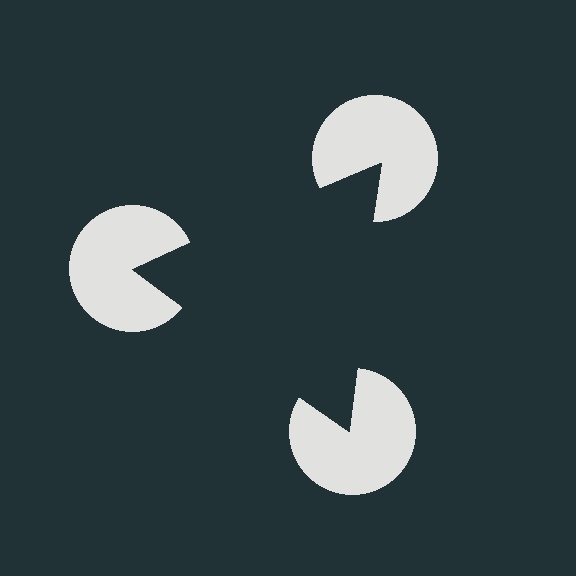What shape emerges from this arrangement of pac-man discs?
An illusory triangle — its edges are inferred from the aligned wedge cuts in the pac-man discs, not physically drawn.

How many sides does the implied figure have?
3 sides.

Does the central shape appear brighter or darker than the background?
It typically appears slightly darker than the background, even though no actual brightness change is drawn.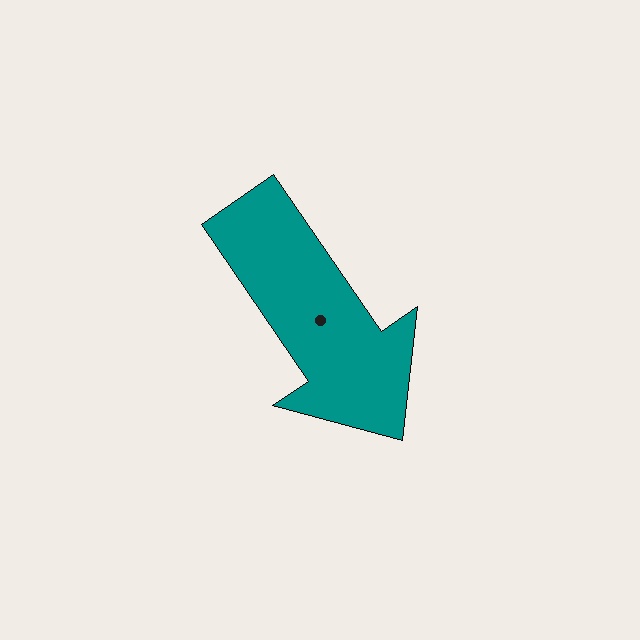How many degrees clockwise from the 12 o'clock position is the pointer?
Approximately 146 degrees.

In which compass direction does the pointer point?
Southeast.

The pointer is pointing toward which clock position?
Roughly 5 o'clock.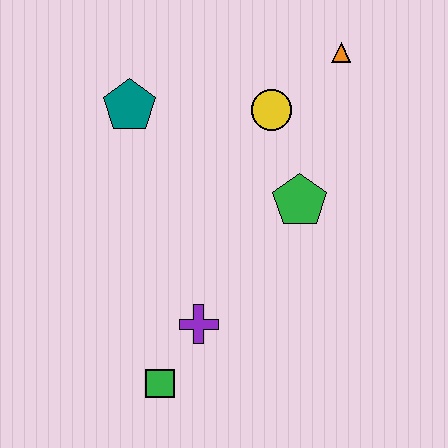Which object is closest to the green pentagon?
The yellow circle is closest to the green pentagon.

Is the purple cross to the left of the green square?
No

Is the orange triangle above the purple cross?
Yes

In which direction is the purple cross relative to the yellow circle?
The purple cross is below the yellow circle.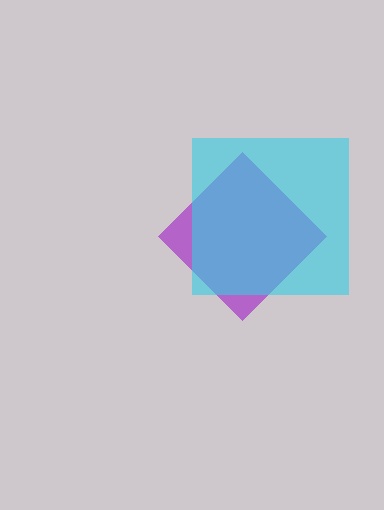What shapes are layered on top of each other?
The layered shapes are: a purple diamond, a cyan square.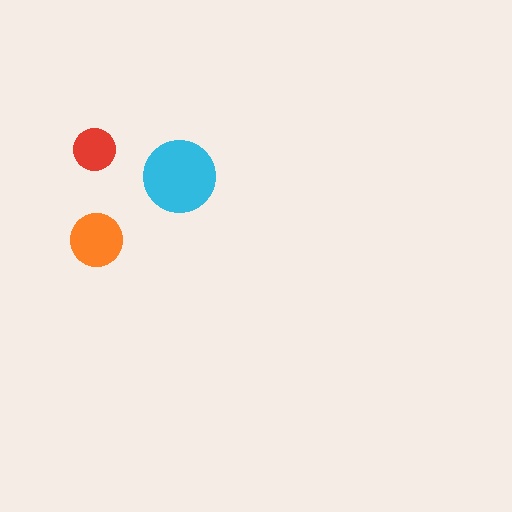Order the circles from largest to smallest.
the cyan one, the orange one, the red one.